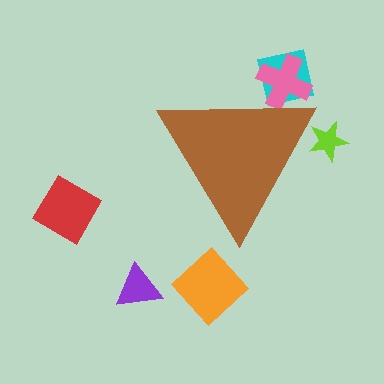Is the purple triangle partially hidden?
No, the purple triangle is fully visible.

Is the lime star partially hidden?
Yes, the lime star is partially hidden behind the brown triangle.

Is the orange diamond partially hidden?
No, the orange diamond is fully visible.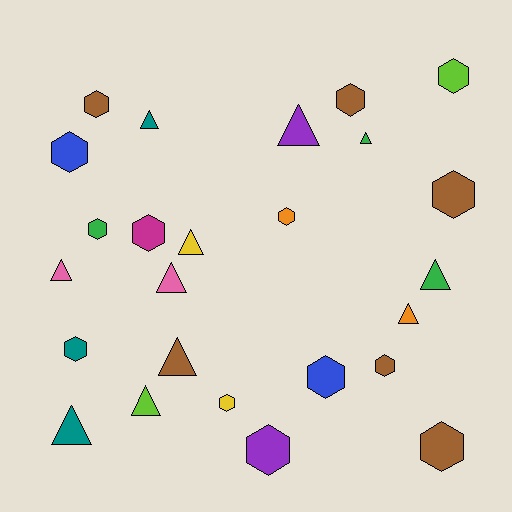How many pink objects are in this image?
There are 2 pink objects.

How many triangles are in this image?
There are 11 triangles.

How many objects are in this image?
There are 25 objects.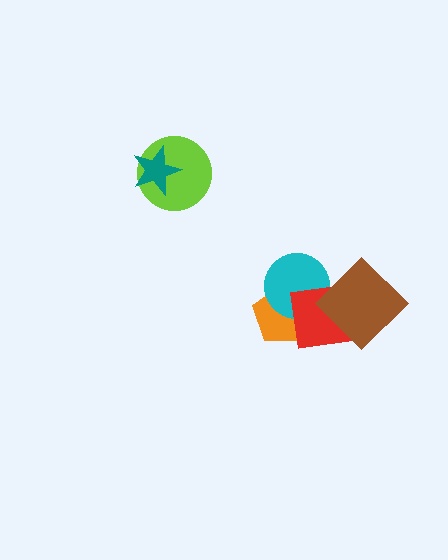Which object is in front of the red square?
The brown diamond is in front of the red square.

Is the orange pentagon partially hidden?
Yes, it is partially covered by another shape.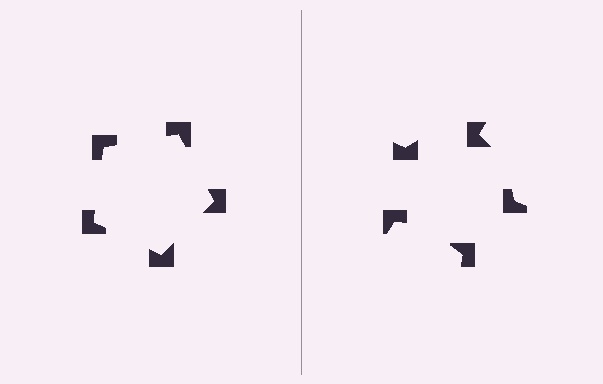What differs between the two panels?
The notched squares are positioned identically on both sides; only the wedge orientations differ. On the left they align to a pentagon; on the right they are misaligned.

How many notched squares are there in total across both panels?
10 — 5 on each side.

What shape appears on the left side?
An illusory pentagon.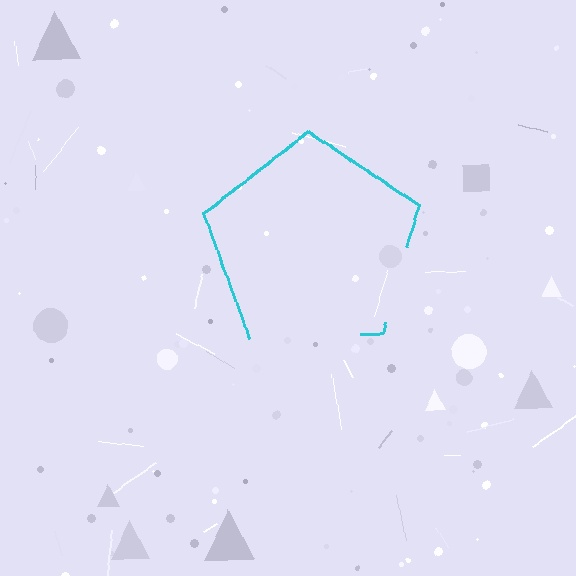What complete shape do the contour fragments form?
The contour fragments form a pentagon.